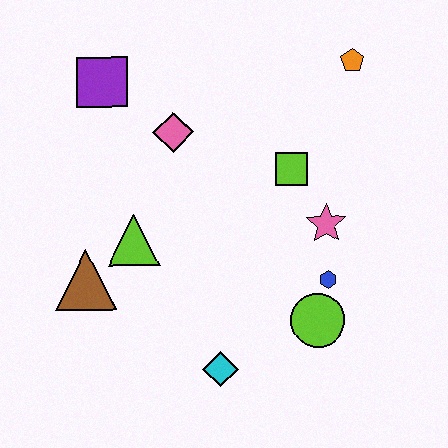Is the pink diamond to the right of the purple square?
Yes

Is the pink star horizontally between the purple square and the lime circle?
No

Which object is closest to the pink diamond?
The purple square is closest to the pink diamond.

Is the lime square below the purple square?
Yes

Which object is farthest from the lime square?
The brown triangle is farthest from the lime square.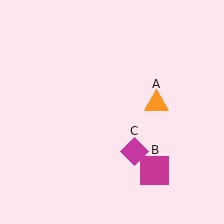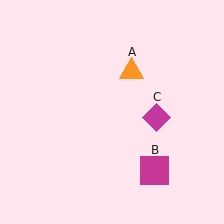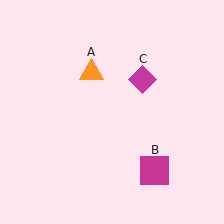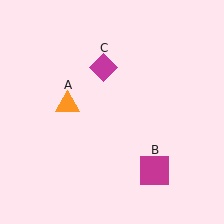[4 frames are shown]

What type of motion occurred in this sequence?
The orange triangle (object A), magenta diamond (object C) rotated counterclockwise around the center of the scene.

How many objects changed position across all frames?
2 objects changed position: orange triangle (object A), magenta diamond (object C).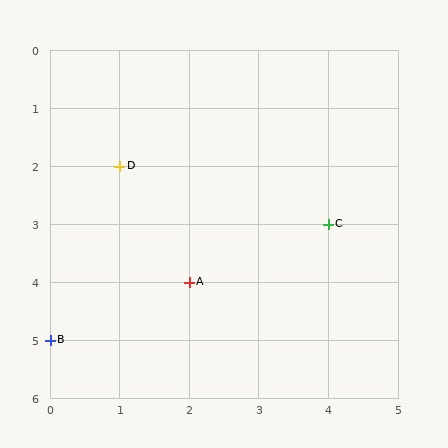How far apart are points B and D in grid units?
Points B and D are 1 column and 3 rows apart (about 3.2 grid units diagonally).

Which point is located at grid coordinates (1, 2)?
Point D is at (1, 2).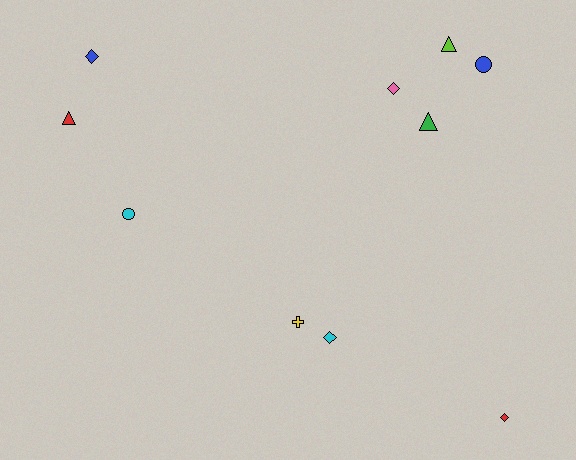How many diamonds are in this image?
There are 4 diamonds.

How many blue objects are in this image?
There are 2 blue objects.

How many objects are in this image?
There are 10 objects.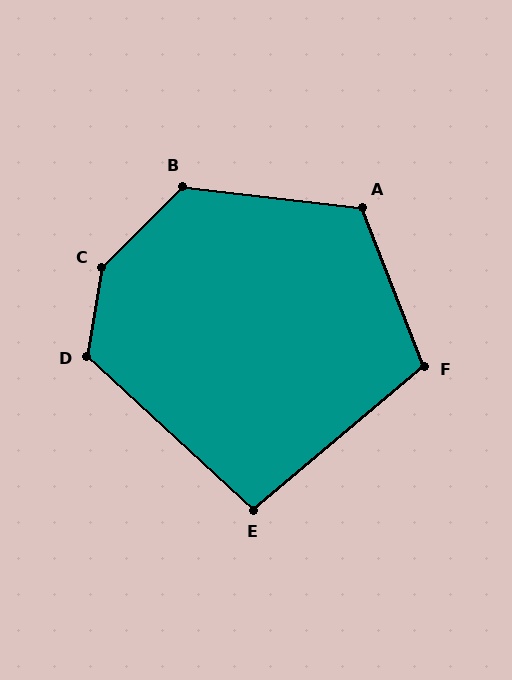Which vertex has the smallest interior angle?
E, at approximately 97 degrees.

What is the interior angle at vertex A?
Approximately 118 degrees (obtuse).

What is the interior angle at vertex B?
Approximately 128 degrees (obtuse).